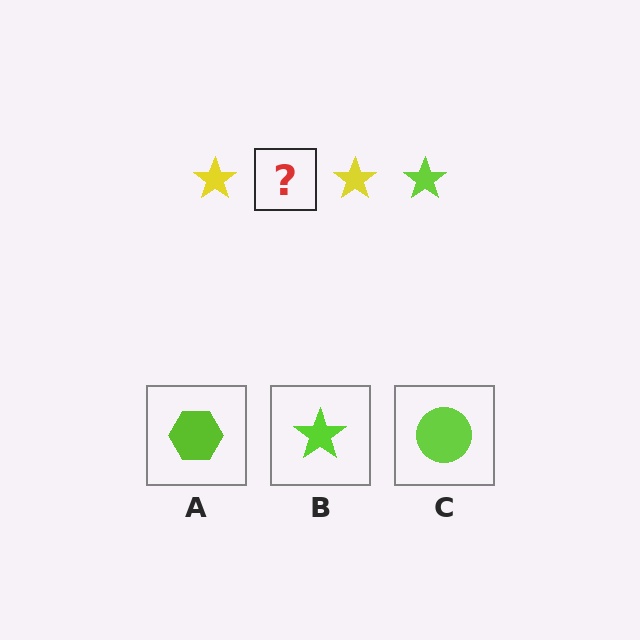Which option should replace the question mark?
Option B.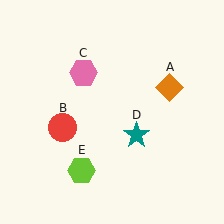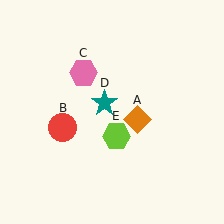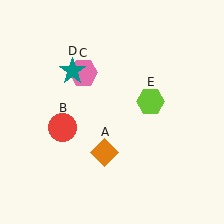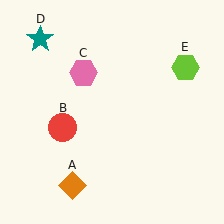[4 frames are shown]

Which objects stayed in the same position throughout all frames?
Red circle (object B) and pink hexagon (object C) remained stationary.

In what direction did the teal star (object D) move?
The teal star (object D) moved up and to the left.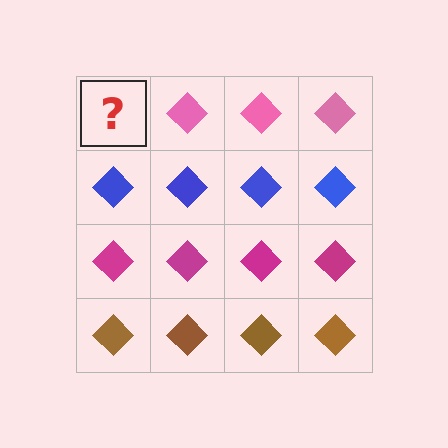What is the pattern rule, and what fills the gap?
The rule is that each row has a consistent color. The gap should be filled with a pink diamond.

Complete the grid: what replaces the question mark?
The question mark should be replaced with a pink diamond.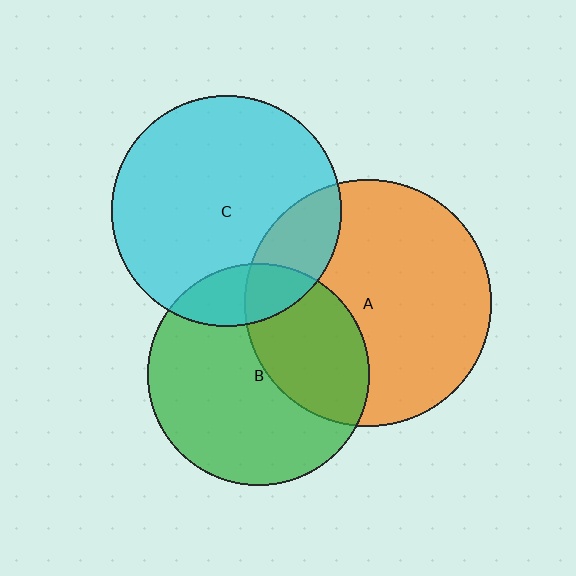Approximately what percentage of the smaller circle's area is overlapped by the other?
Approximately 15%.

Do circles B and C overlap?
Yes.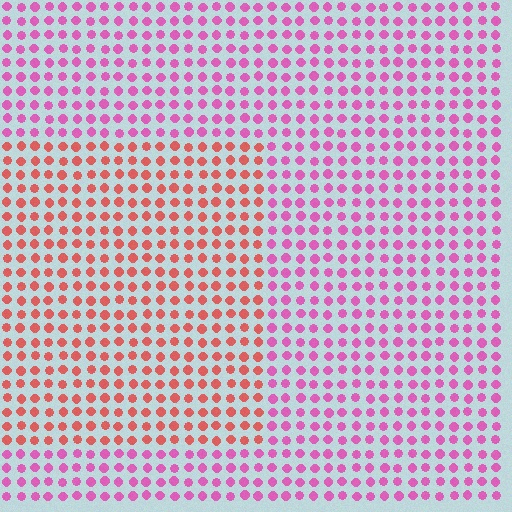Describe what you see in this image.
The image is filled with small pink elements in a uniform arrangement. A rectangle-shaped region is visible where the elements are tinted to a slightly different hue, forming a subtle color boundary.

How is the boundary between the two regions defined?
The boundary is defined purely by a slight shift in hue (about 43 degrees). Spacing, size, and orientation are identical on both sides.